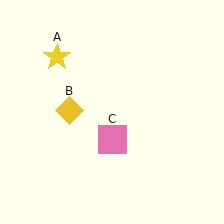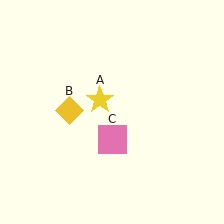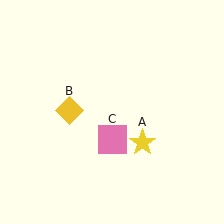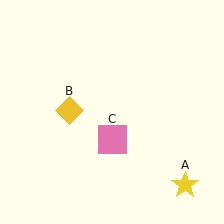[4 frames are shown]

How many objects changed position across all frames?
1 object changed position: yellow star (object A).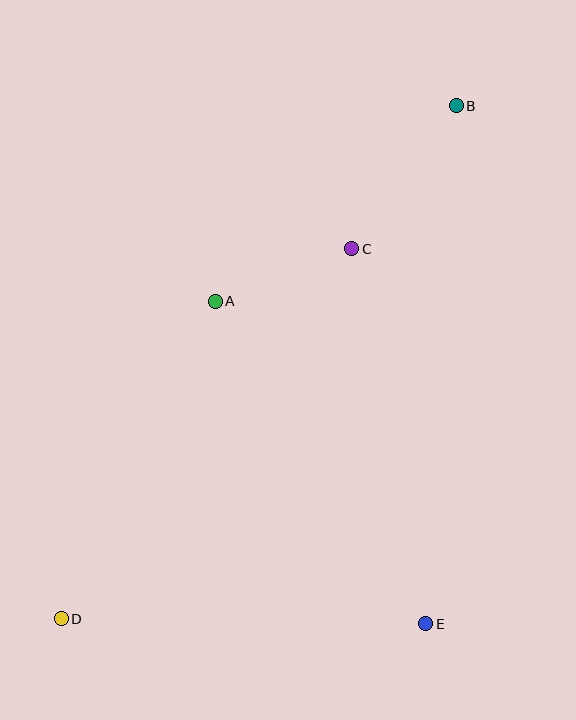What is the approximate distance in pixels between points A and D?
The distance between A and D is approximately 353 pixels.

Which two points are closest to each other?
Points A and C are closest to each other.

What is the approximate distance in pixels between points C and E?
The distance between C and E is approximately 382 pixels.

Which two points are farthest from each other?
Points B and D are farthest from each other.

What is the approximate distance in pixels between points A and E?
The distance between A and E is approximately 385 pixels.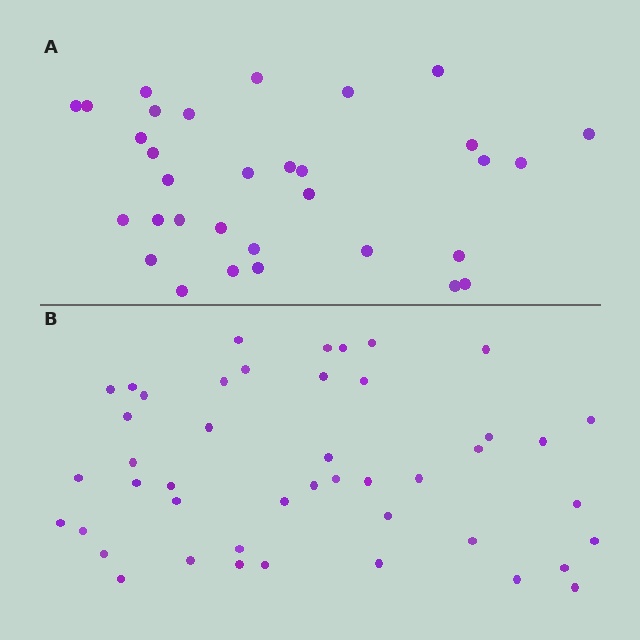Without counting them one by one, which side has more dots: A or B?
Region B (the bottom region) has more dots.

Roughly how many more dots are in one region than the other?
Region B has approximately 15 more dots than region A.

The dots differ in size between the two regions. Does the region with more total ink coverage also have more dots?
No. Region A has more total ink coverage because its dots are larger, but region B actually contains more individual dots. Total area can be misleading — the number of items is what matters here.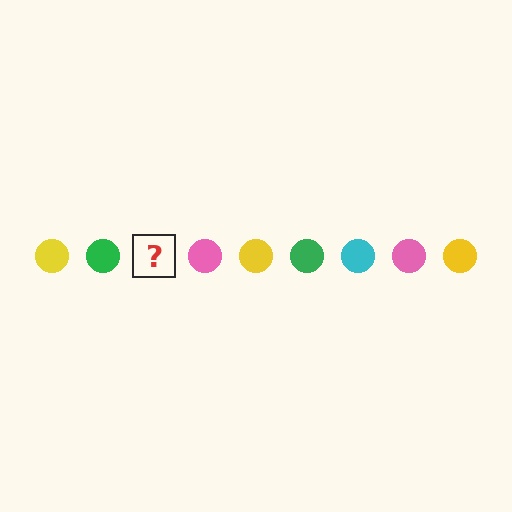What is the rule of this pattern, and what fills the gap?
The rule is that the pattern cycles through yellow, green, cyan, pink circles. The gap should be filled with a cyan circle.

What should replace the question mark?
The question mark should be replaced with a cyan circle.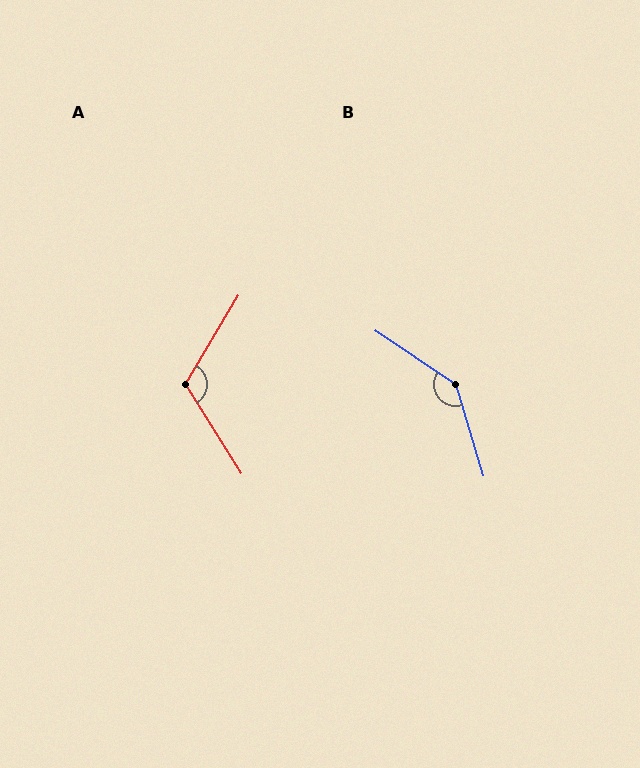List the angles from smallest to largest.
A (117°), B (141°).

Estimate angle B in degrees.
Approximately 141 degrees.